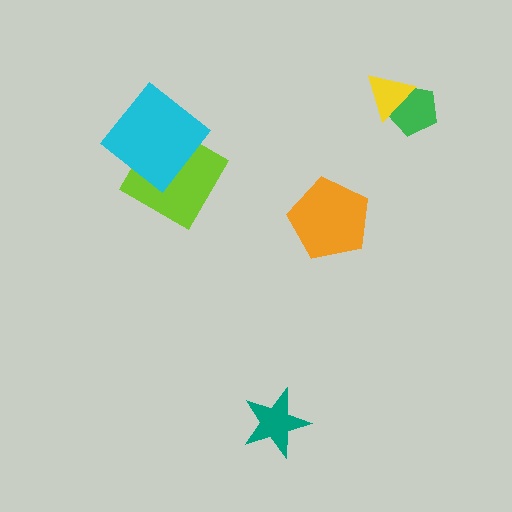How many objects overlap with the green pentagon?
1 object overlaps with the green pentagon.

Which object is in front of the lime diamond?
The cyan diamond is in front of the lime diamond.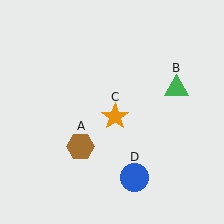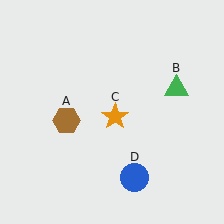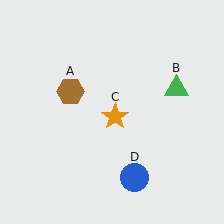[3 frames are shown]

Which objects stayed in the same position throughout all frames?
Green triangle (object B) and orange star (object C) and blue circle (object D) remained stationary.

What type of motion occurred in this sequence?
The brown hexagon (object A) rotated clockwise around the center of the scene.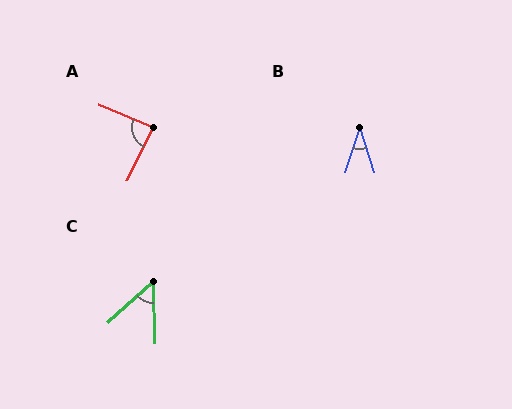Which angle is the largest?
A, at approximately 87 degrees.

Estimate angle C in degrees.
Approximately 50 degrees.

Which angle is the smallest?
B, at approximately 36 degrees.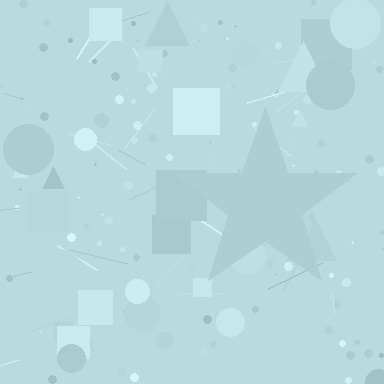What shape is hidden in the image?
A star is hidden in the image.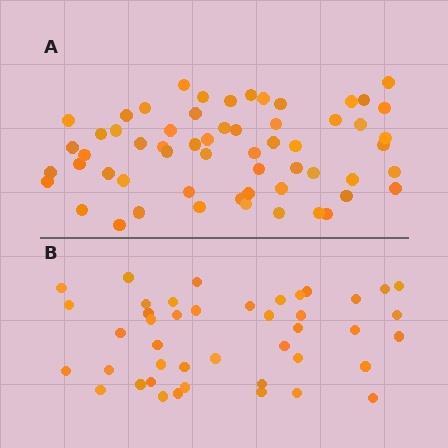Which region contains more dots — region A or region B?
Region A (the top region) has more dots.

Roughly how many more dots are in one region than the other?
Region A has approximately 15 more dots than region B.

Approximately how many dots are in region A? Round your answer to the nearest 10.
About 60 dots. (The exact count is 59, which rounds to 60.)